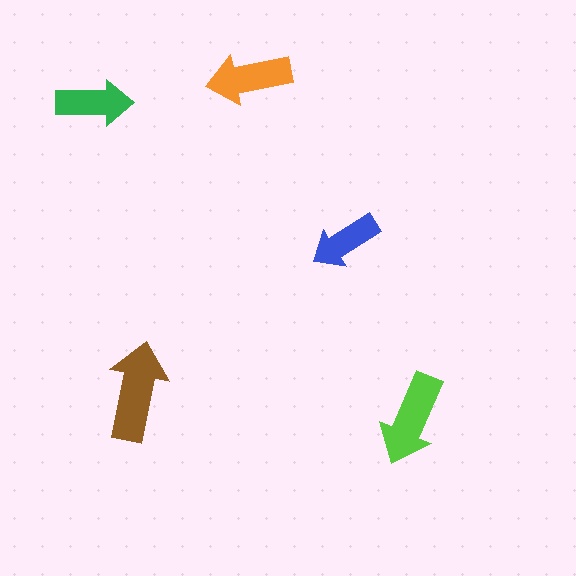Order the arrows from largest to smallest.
the brown one, the lime one, the orange one, the green one, the blue one.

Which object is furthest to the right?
The lime arrow is rightmost.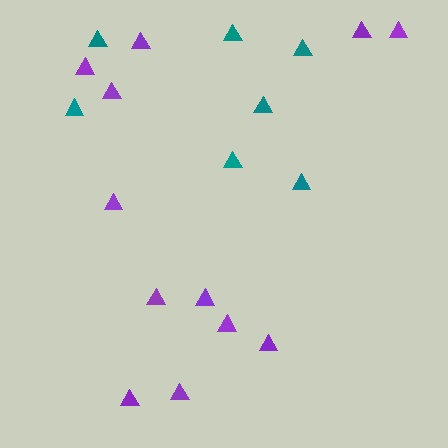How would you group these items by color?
There are 2 groups: one group of teal triangles (7) and one group of purple triangles (12).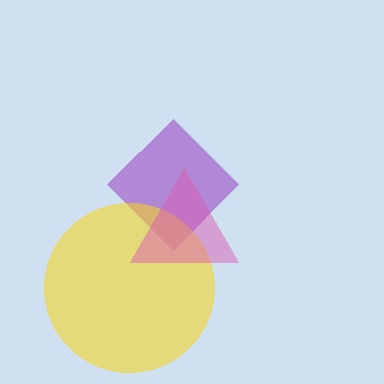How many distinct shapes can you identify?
There are 3 distinct shapes: a purple diamond, a yellow circle, a pink triangle.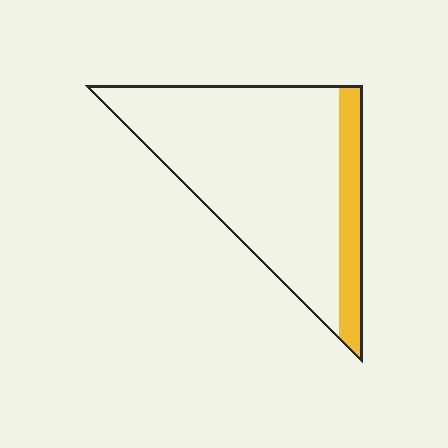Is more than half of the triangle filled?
No.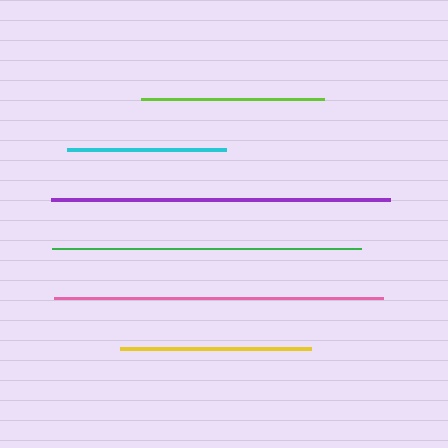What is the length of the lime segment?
The lime segment is approximately 183 pixels long.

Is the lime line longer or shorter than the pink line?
The pink line is longer than the lime line.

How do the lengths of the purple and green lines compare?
The purple and green lines are approximately the same length.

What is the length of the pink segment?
The pink segment is approximately 328 pixels long.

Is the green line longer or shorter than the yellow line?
The green line is longer than the yellow line.